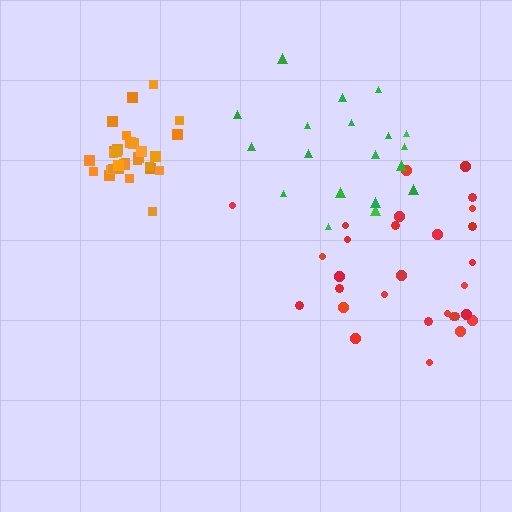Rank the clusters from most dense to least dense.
orange, green, red.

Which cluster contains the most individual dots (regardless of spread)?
Orange (30).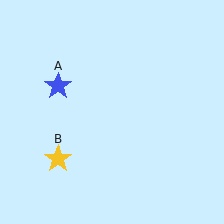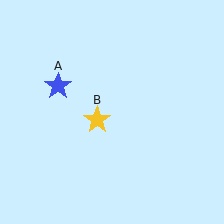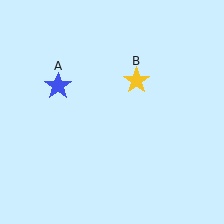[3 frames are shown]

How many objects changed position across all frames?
1 object changed position: yellow star (object B).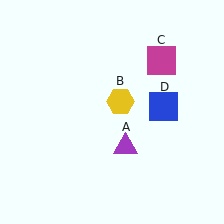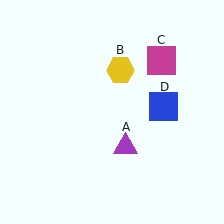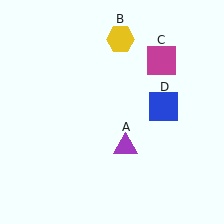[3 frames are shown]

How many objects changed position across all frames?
1 object changed position: yellow hexagon (object B).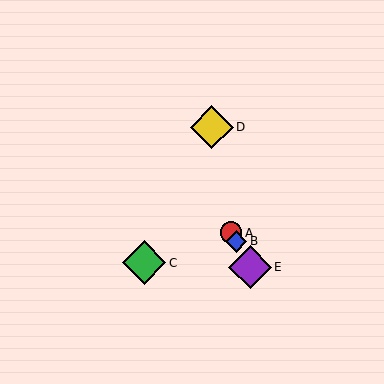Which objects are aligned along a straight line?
Objects A, B, E are aligned along a straight line.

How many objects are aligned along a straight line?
3 objects (A, B, E) are aligned along a straight line.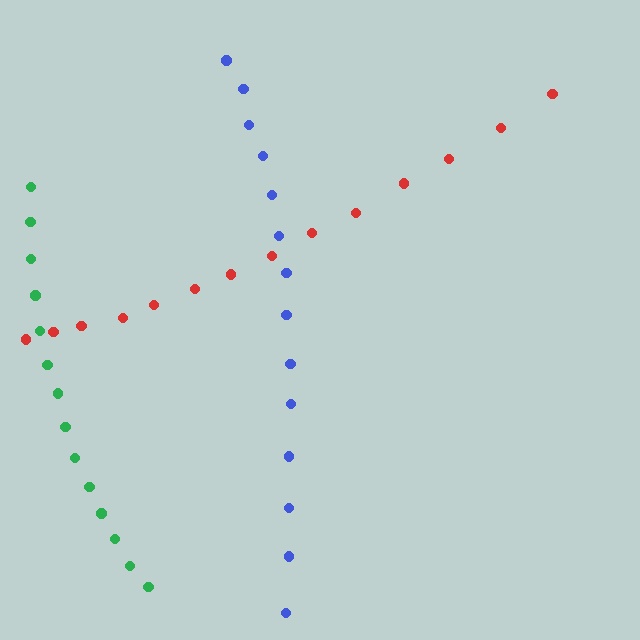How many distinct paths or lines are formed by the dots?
There are 3 distinct paths.